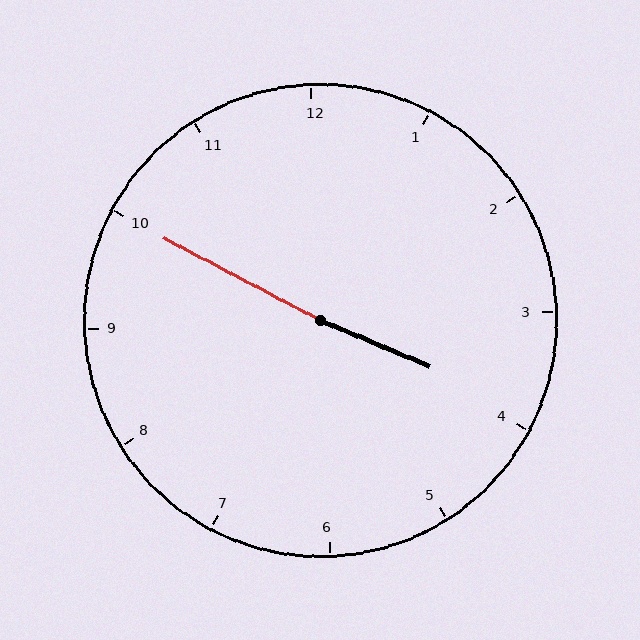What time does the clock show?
3:50.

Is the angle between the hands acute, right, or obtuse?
It is obtuse.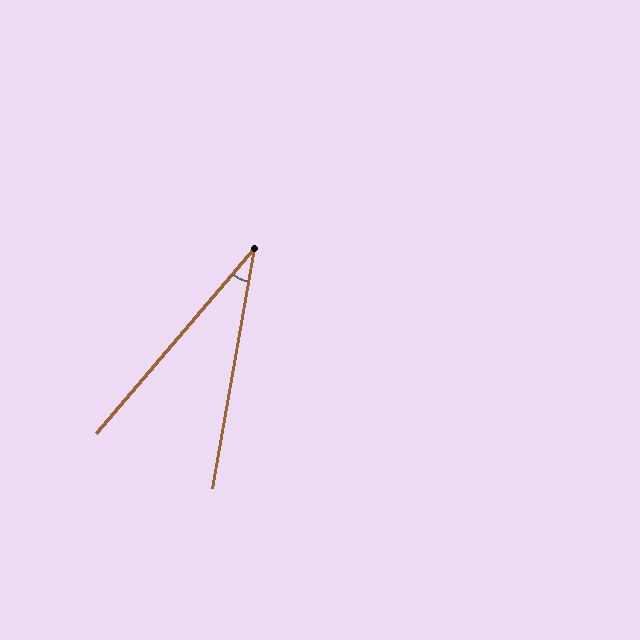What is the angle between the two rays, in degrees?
Approximately 31 degrees.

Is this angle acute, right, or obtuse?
It is acute.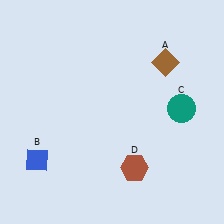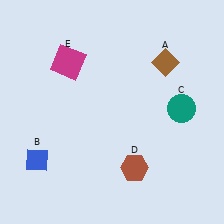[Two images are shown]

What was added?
A magenta square (E) was added in Image 2.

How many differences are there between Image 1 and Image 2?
There is 1 difference between the two images.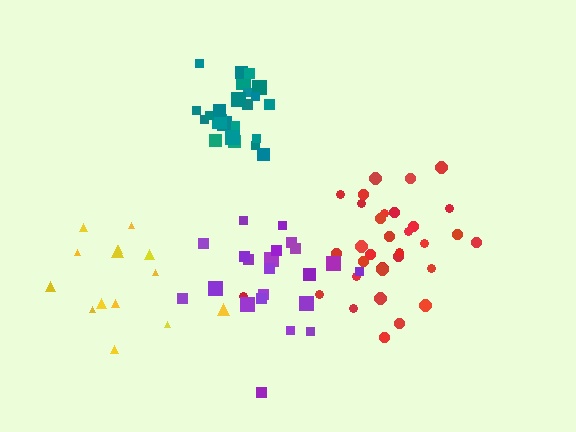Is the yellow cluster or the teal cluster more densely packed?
Teal.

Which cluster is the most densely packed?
Teal.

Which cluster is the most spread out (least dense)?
Yellow.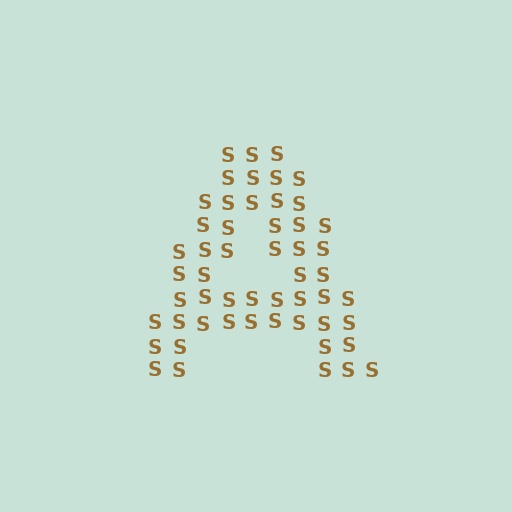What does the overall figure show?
The overall figure shows the letter A.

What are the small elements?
The small elements are letter S's.